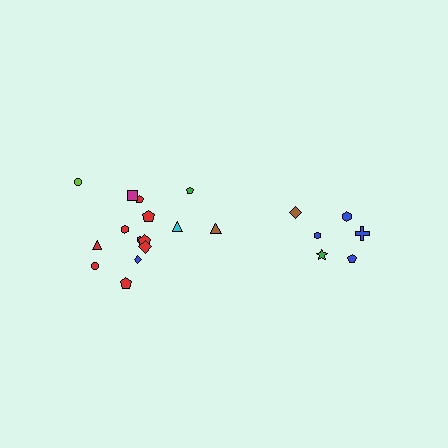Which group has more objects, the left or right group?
The left group.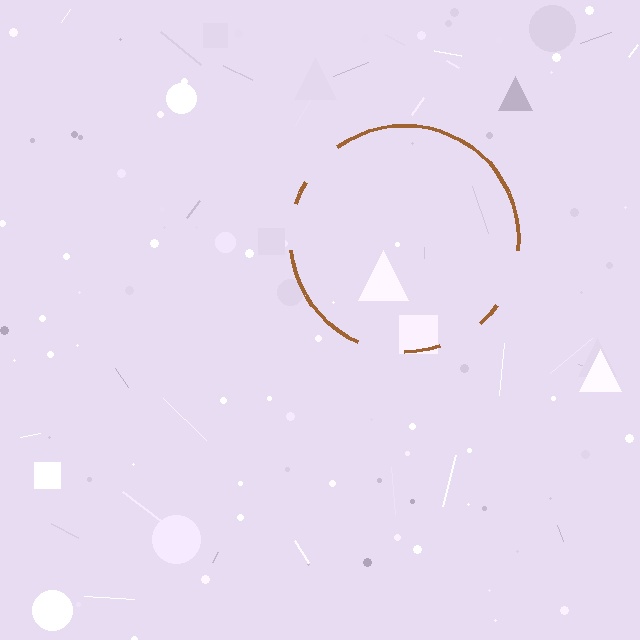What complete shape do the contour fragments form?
The contour fragments form a circle.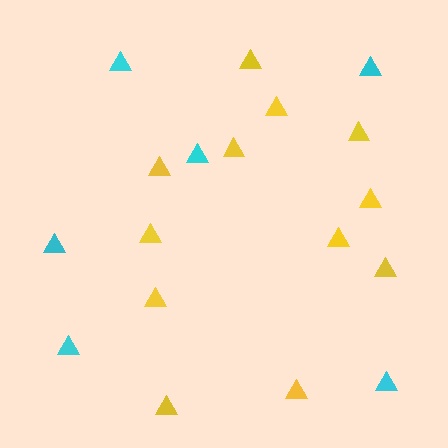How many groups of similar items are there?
There are 2 groups: one group of yellow triangles (12) and one group of cyan triangles (6).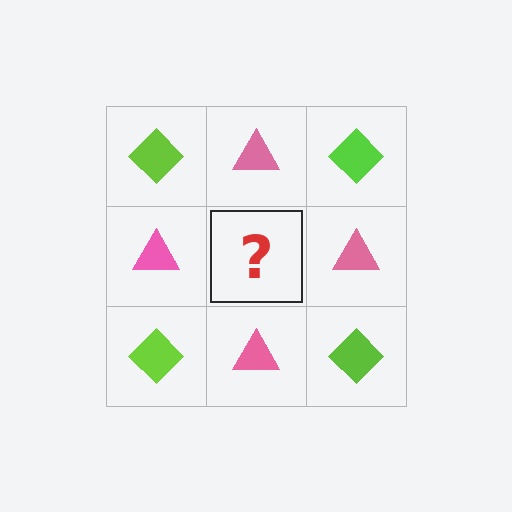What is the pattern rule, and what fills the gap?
The rule is that it alternates lime diamond and pink triangle in a checkerboard pattern. The gap should be filled with a lime diamond.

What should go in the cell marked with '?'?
The missing cell should contain a lime diamond.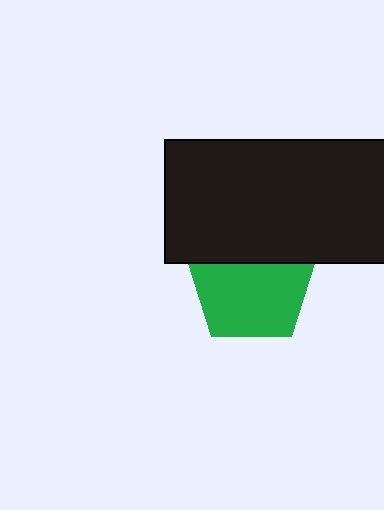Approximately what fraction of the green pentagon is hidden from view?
Roughly 31% of the green pentagon is hidden behind the black rectangle.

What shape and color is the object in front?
The object in front is a black rectangle.